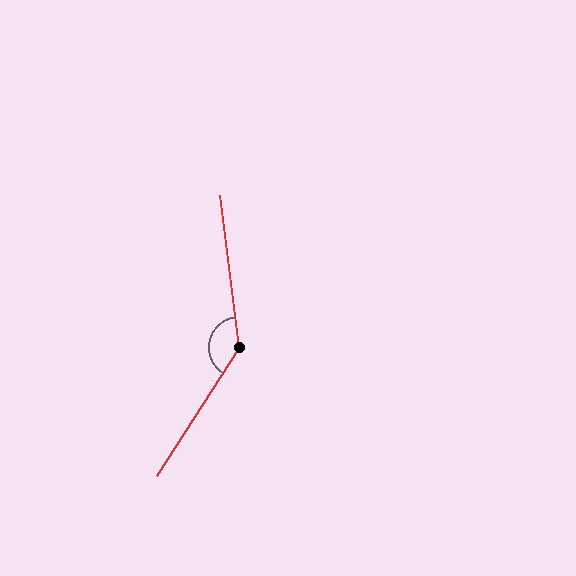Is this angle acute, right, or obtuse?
It is obtuse.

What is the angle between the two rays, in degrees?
Approximately 140 degrees.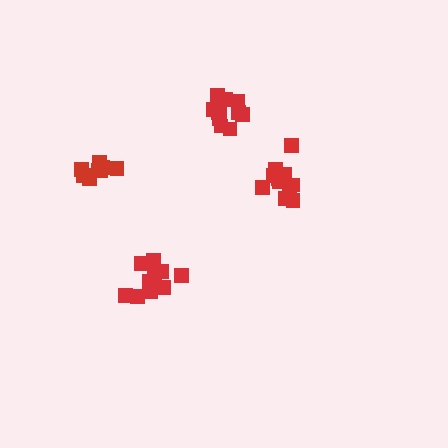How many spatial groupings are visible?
There are 4 spatial groupings.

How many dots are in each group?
Group 1: 11 dots, Group 2: 11 dots, Group 3: 12 dots, Group 4: 8 dots (42 total).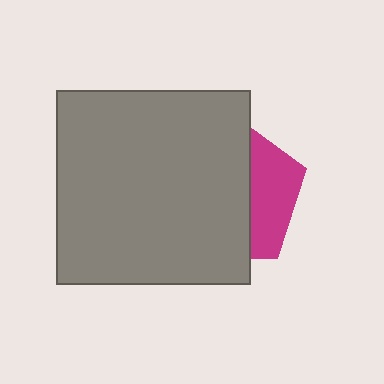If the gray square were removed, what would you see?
You would see the complete magenta pentagon.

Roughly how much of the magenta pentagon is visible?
A small part of it is visible (roughly 32%).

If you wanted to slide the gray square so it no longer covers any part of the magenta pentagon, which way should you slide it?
Slide it left — that is the most direct way to separate the two shapes.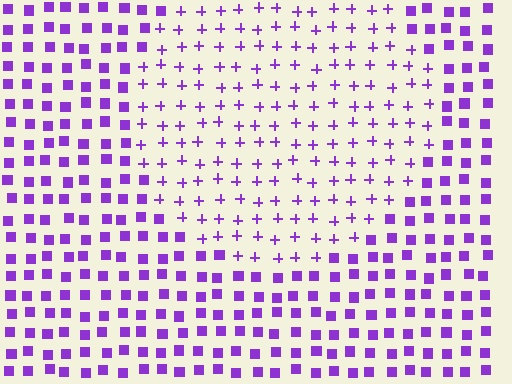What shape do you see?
I see a circle.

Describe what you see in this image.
The image is filled with small purple elements arranged in a uniform grid. A circle-shaped region contains plus signs, while the surrounding area contains squares. The boundary is defined purely by the change in element shape.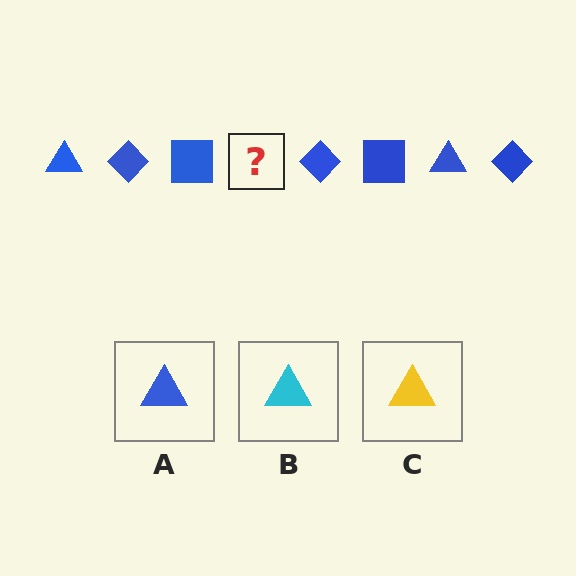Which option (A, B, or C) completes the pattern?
A.